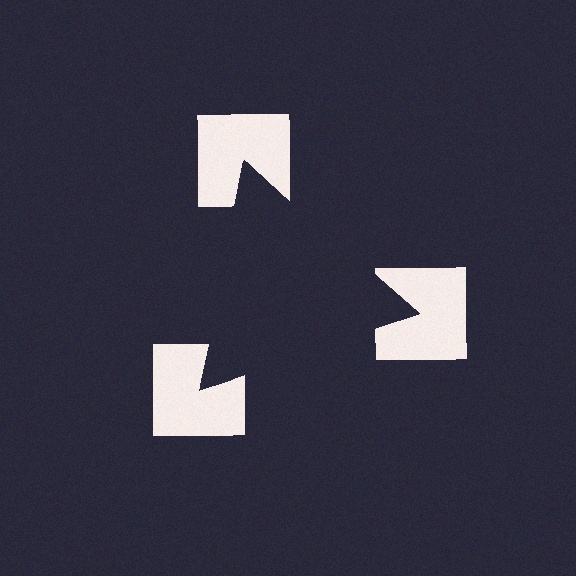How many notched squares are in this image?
There are 3 — one at each vertex of the illusory triangle.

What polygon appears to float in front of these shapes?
An illusory triangle — its edges are inferred from the aligned wedge cuts in the notched squares, not physically drawn.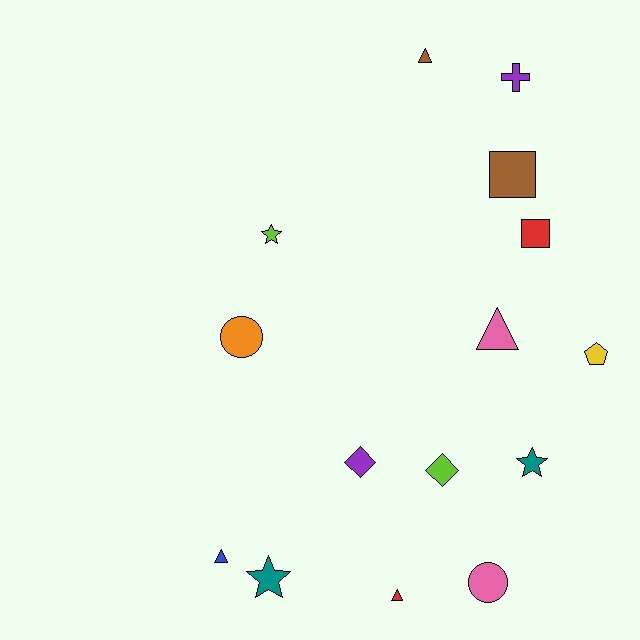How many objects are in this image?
There are 15 objects.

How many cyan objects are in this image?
There are no cyan objects.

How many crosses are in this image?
There is 1 cross.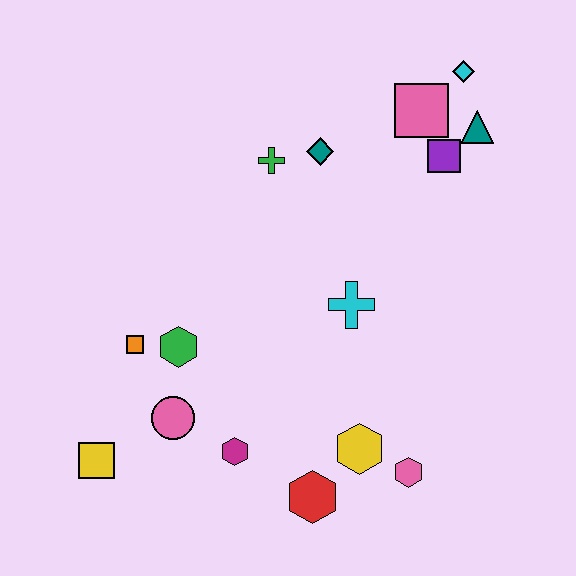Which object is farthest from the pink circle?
The cyan diamond is farthest from the pink circle.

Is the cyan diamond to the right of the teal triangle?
No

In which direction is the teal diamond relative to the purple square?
The teal diamond is to the left of the purple square.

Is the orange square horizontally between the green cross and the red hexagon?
No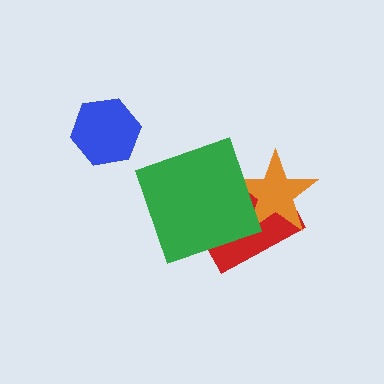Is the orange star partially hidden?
Yes, it is partially covered by another shape.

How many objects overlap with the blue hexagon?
0 objects overlap with the blue hexagon.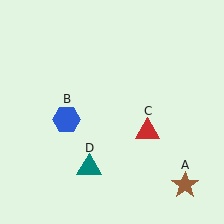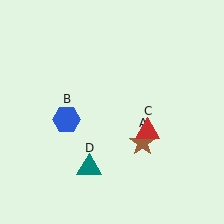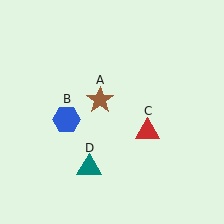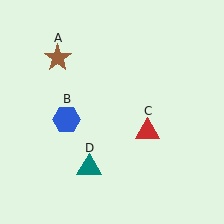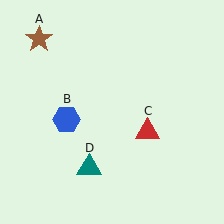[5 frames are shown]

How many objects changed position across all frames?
1 object changed position: brown star (object A).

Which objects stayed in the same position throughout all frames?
Blue hexagon (object B) and red triangle (object C) and teal triangle (object D) remained stationary.